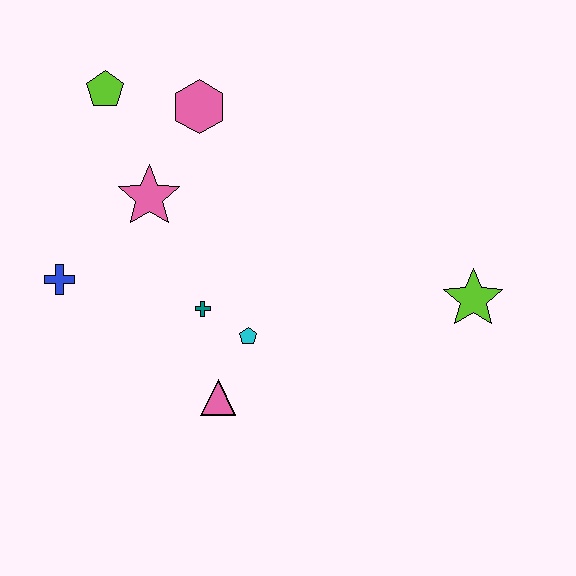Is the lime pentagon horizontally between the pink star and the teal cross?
No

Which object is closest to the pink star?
The pink hexagon is closest to the pink star.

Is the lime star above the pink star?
No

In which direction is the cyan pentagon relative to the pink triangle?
The cyan pentagon is above the pink triangle.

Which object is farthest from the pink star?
The lime star is farthest from the pink star.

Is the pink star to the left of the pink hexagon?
Yes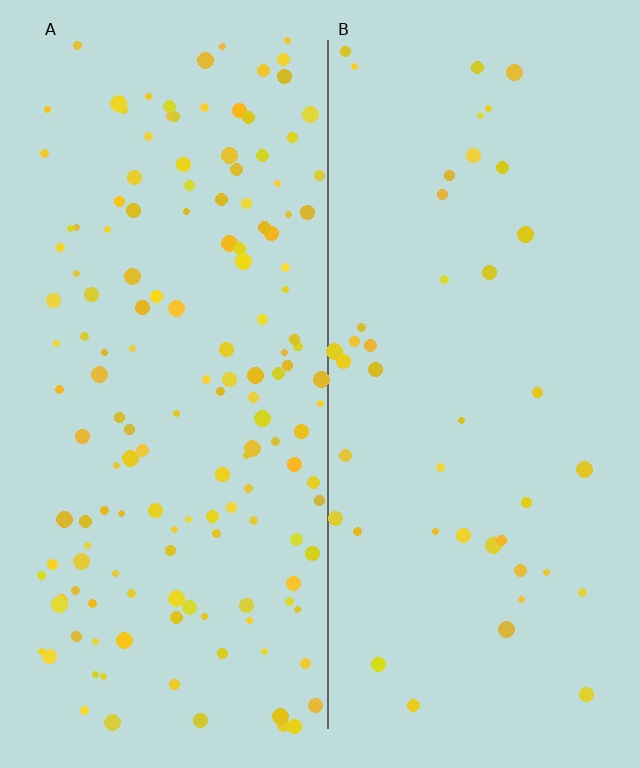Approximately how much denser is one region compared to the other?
Approximately 3.5× — region A over region B.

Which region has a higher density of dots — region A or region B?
A (the left).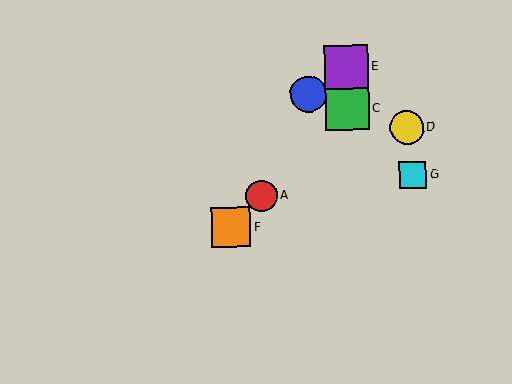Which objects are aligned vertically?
Objects C, E are aligned vertically.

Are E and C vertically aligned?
Yes, both are at x≈346.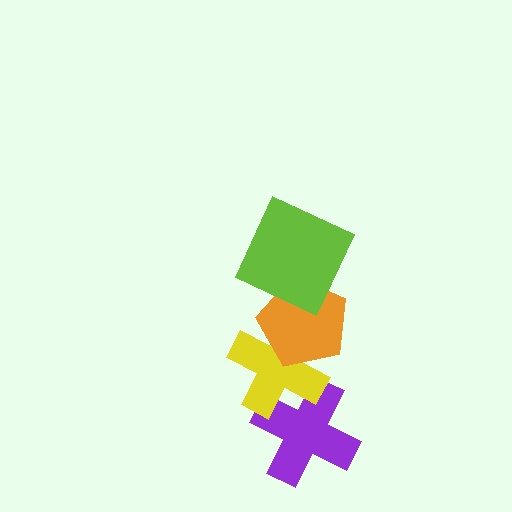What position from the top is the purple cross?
The purple cross is 4th from the top.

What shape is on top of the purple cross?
The yellow cross is on top of the purple cross.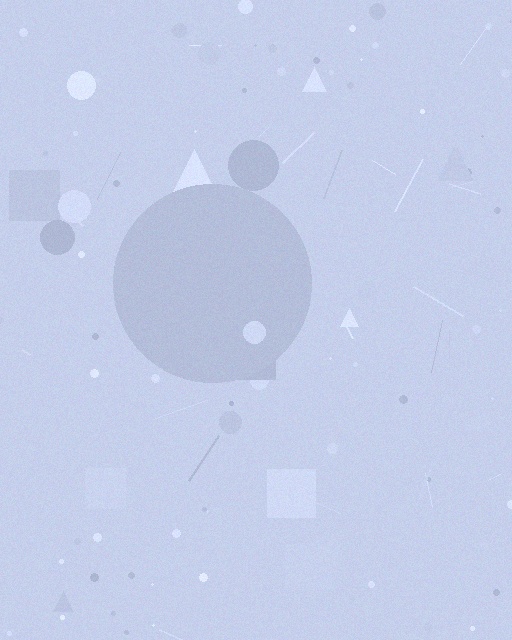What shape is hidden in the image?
A circle is hidden in the image.